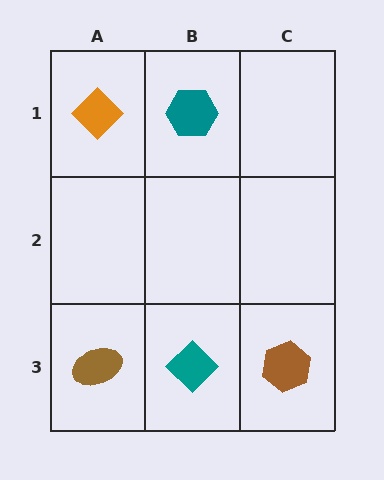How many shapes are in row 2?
0 shapes.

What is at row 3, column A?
A brown ellipse.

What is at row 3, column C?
A brown hexagon.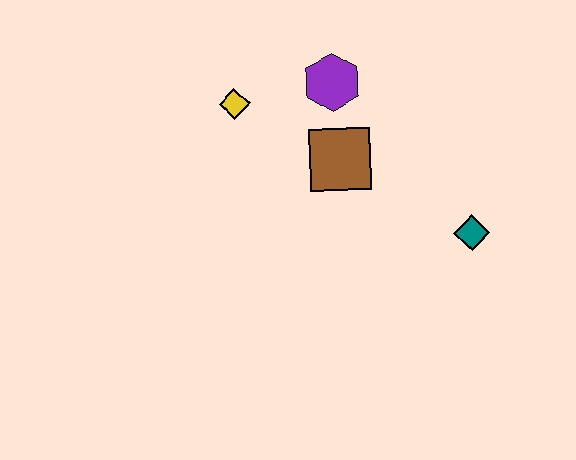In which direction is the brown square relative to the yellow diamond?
The brown square is to the right of the yellow diamond.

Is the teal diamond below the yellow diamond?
Yes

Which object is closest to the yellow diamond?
The purple hexagon is closest to the yellow diamond.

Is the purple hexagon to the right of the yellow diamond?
Yes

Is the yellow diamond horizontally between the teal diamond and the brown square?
No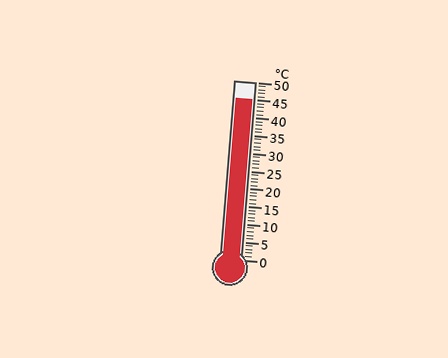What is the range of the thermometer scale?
The thermometer scale ranges from 0°C to 50°C.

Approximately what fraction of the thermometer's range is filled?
The thermometer is filled to approximately 90% of its range.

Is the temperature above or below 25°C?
The temperature is above 25°C.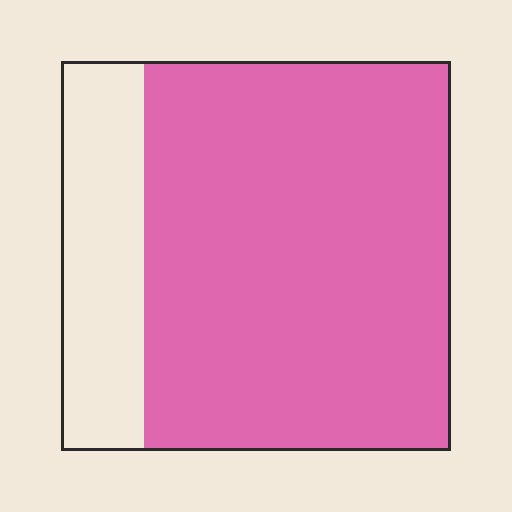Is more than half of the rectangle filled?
Yes.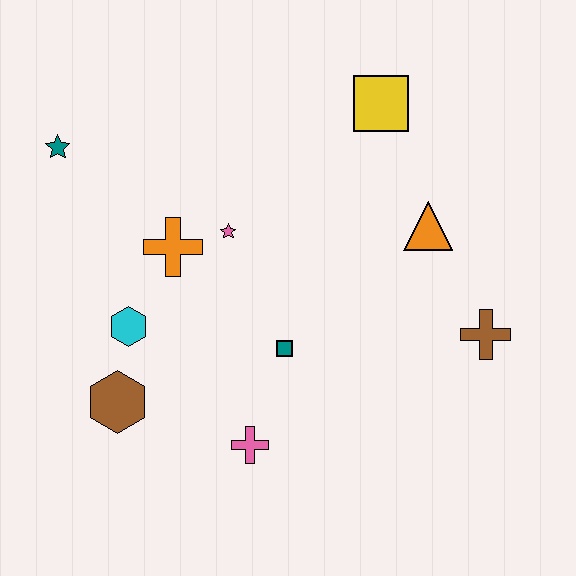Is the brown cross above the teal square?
Yes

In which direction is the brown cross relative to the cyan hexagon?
The brown cross is to the right of the cyan hexagon.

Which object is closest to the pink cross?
The teal square is closest to the pink cross.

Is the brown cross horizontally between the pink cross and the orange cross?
No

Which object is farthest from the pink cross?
The yellow square is farthest from the pink cross.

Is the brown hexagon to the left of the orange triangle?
Yes